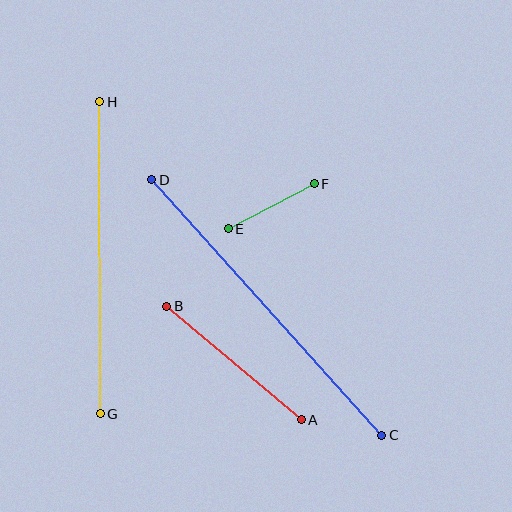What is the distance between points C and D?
The distance is approximately 344 pixels.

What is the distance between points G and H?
The distance is approximately 312 pixels.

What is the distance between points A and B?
The distance is approximately 176 pixels.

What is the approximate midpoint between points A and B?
The midpoint is at approximately (234, 363) pixels.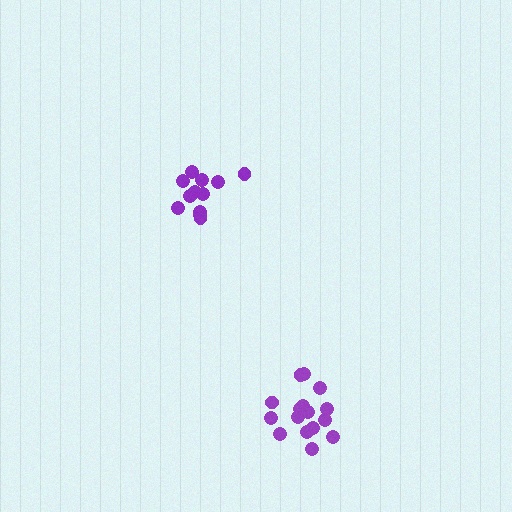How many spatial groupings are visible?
There are 2 spatial groupings.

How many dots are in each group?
Group 1: 12 dots, Group 2: 16 dots (28 total).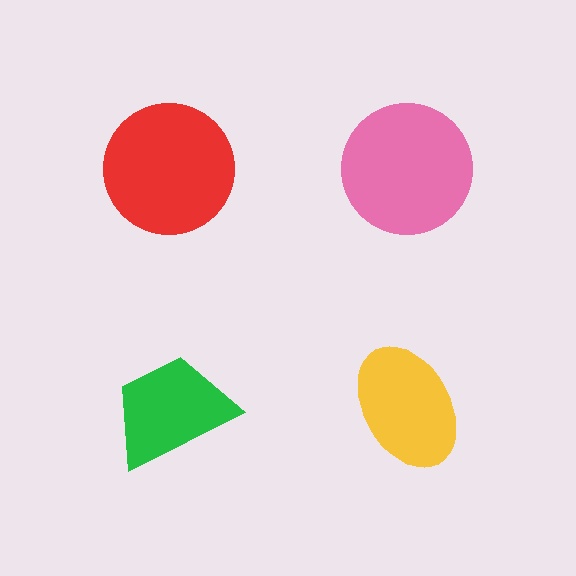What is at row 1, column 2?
A pink circle.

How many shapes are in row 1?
2 shapes.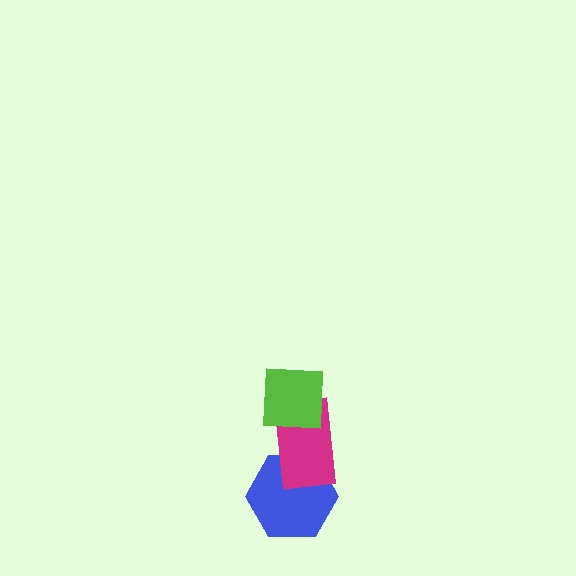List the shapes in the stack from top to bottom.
From top to bottom: the lime square, the magenta rectangle, the blue hexagon.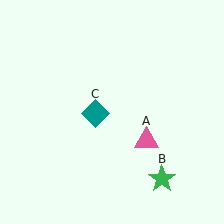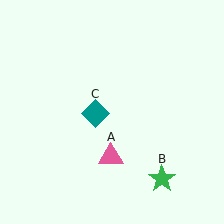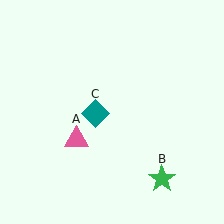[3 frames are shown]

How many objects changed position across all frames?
1 object changed position: pink triangle (object A).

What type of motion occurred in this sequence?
The pink triangle (object A) rotated clockwise around the center of the scene.